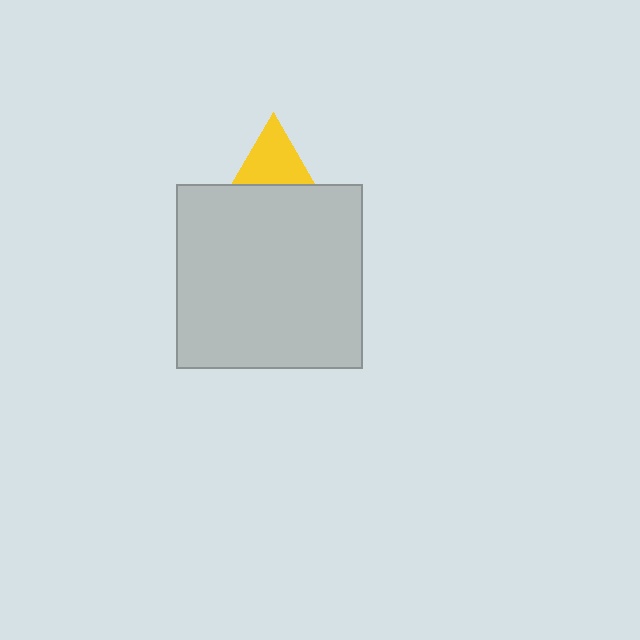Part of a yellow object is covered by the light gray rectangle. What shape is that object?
It is a triangle.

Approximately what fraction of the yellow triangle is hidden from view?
Roughly 57% of the yellow triangle is hidden behind the light gray rectangle.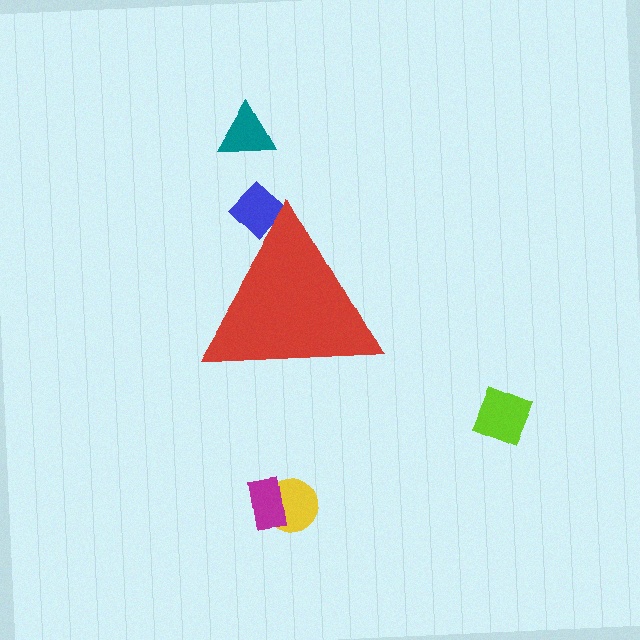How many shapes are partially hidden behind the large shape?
1 shape is partially hidden.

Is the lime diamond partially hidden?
No, the lime diamond is fully visible.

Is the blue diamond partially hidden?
Yes, the blue diamond is partially hidden behind the red triangle.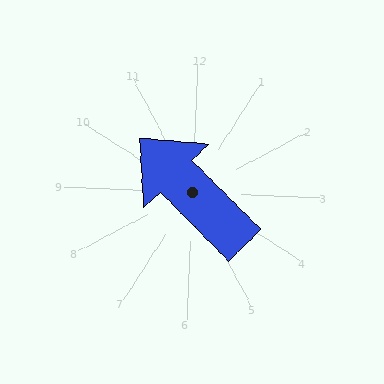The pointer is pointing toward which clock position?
Roughly 10 o'clock.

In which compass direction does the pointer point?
Northwest.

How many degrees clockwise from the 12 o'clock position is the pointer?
Approximately 313 degrees.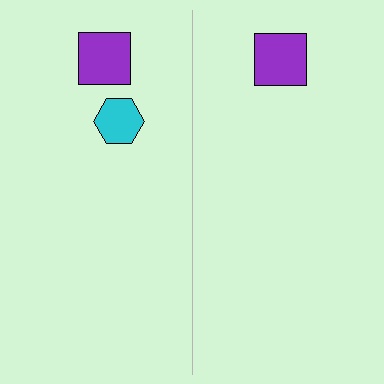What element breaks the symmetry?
A cyan hexagon is missing from the right side.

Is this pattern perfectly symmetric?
No, the pattern is not perfectly symmetric. A cyan hexagon is missing from the right side.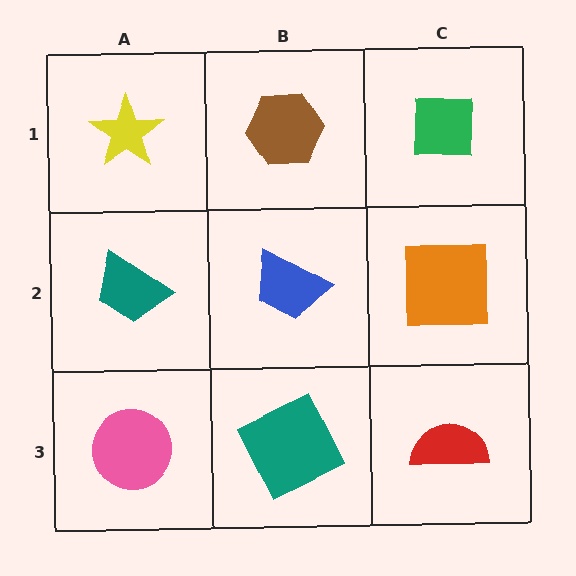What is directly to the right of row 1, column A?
A brown hexagon.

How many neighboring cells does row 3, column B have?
3.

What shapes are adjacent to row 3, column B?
A blue trapezoid (row 2, column B), a pink circle (row 3, column A), a red semicircle (row 3, column C).